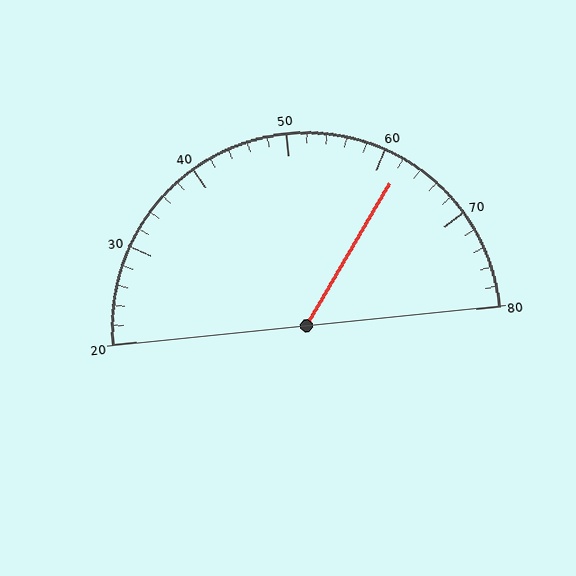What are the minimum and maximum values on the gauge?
The gauge ranges from 20 to 80.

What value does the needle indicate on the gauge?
The needle indicates approximately 62.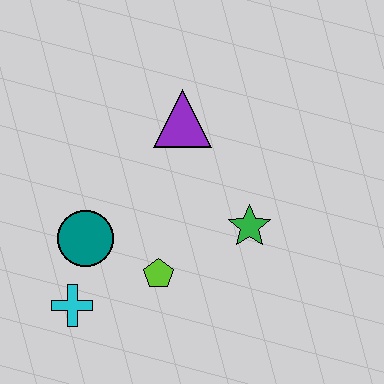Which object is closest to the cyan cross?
The teal circle is closest to the cyan cross.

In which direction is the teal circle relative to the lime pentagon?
The teal circle is to the left of the lime pentagon.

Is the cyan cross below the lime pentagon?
Yes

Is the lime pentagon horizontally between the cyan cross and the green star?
Yes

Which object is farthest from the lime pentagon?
The purple triangle is farthest from the lime pentagon.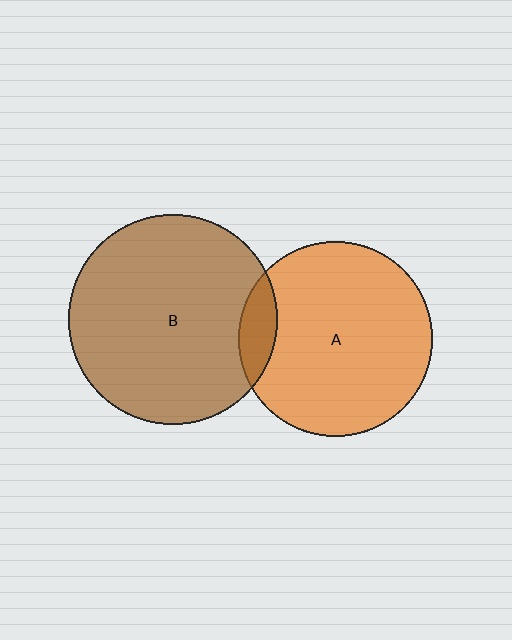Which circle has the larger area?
Circle B (brown).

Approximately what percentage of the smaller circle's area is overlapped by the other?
Approximately 10%.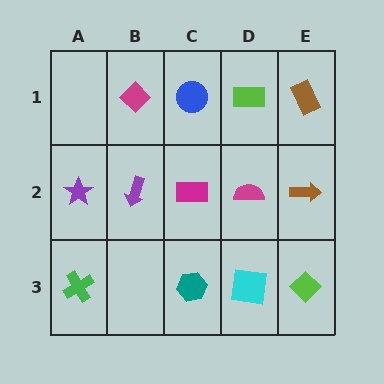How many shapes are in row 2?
5 shapes.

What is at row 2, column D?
A magenta semicircle.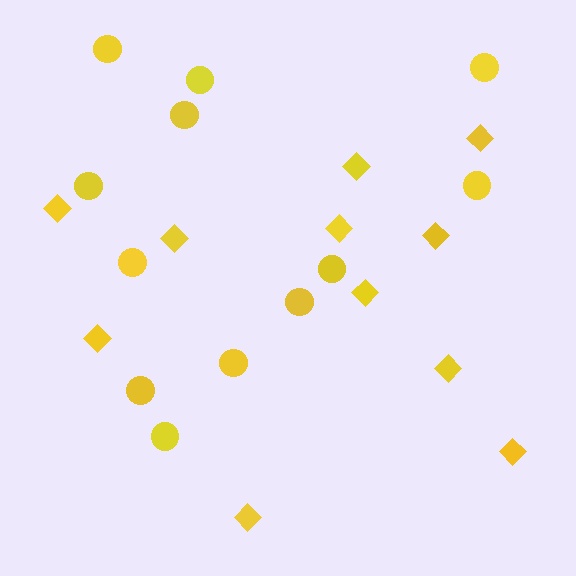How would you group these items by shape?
There are 2 groups: one group of circles (12) and one group of diamonds (11).